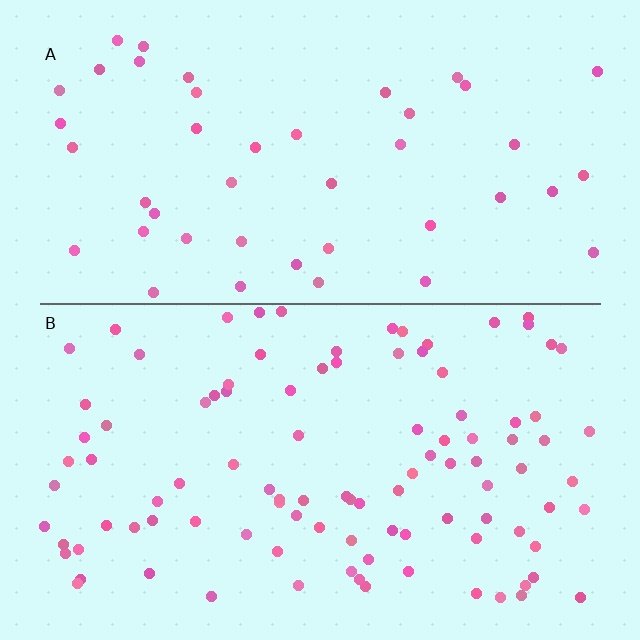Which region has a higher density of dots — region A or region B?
B (the bottom).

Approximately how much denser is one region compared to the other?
Approximately 2.3× — region B over region A.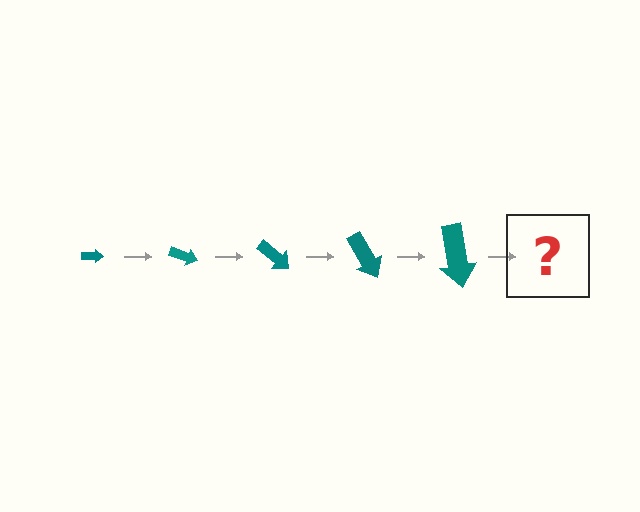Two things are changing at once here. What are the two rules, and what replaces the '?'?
The two rules are that the arrow grows larger each step and it rotates 20 degrees each step. The '?' should be an arrow, larger than the previous one and rotated 100 degrees from the start.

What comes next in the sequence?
The next element should be an arrow, larger than the previous one and rotated 100 degrees from the start.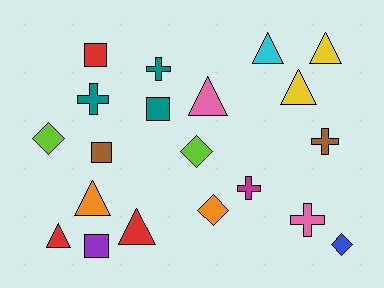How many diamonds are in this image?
There are 4 diamonds.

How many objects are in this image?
There are 20 objects.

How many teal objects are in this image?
There are 3 teal objects.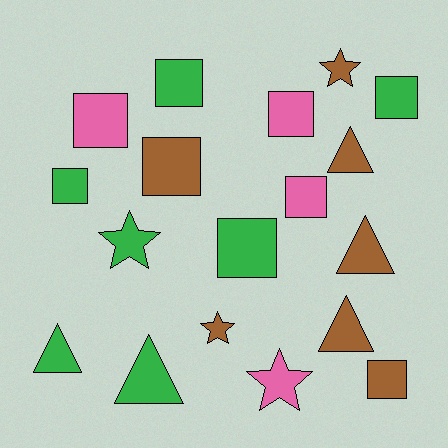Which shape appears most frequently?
Square, with 9 objects.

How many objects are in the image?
There are 18 objects.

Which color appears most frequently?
Brown, with 7 objects.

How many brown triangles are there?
There are 3 brown triangles.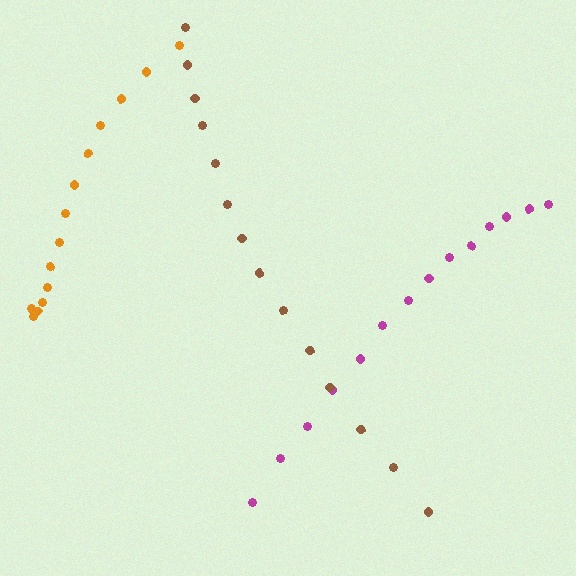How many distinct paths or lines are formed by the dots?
There are 3 distinct paths.